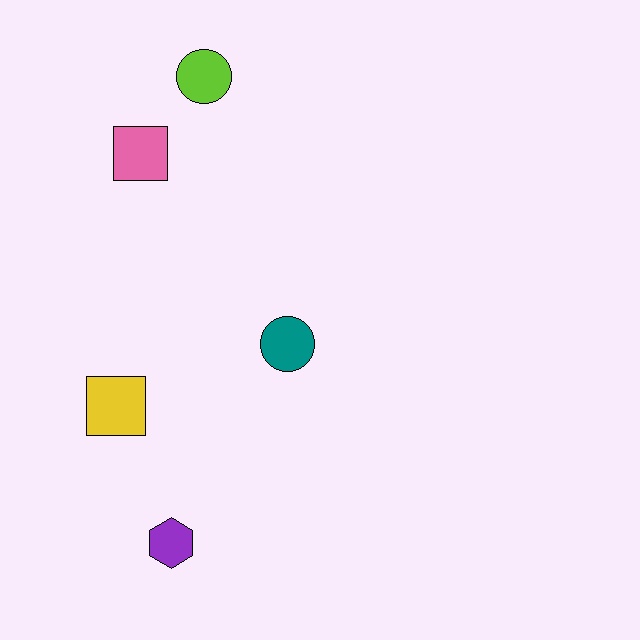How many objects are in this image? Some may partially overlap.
There are 5 objects.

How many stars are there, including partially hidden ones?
There are no stars.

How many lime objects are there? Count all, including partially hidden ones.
There is 1 lime object.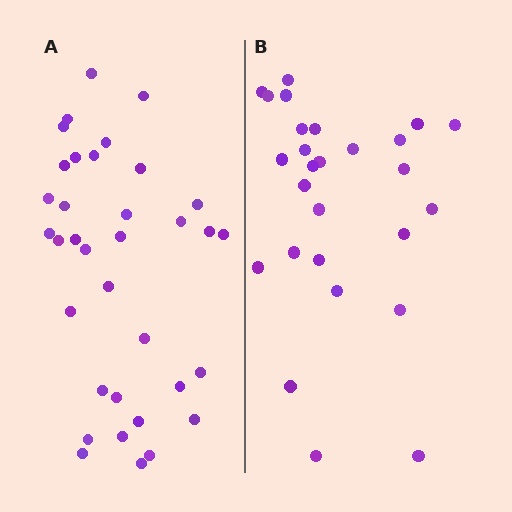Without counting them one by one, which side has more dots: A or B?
Region A (the left region) has more dots.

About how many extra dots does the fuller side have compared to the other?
Region A has roughly 8 or so more dots than region B.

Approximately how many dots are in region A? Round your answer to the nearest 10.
About 40 dots. (The exact count is 35, which rounds to 40.)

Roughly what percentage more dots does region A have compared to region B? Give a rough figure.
About 30% more.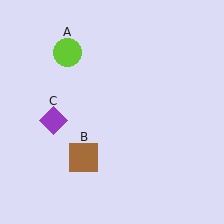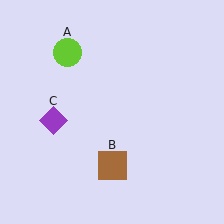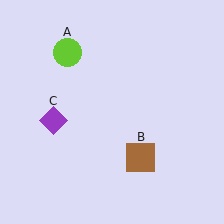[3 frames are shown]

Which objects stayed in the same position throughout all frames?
Lime circle (object A) and purple diamond (object C) remained stationary.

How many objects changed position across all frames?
1 object changed position: brown square (object B).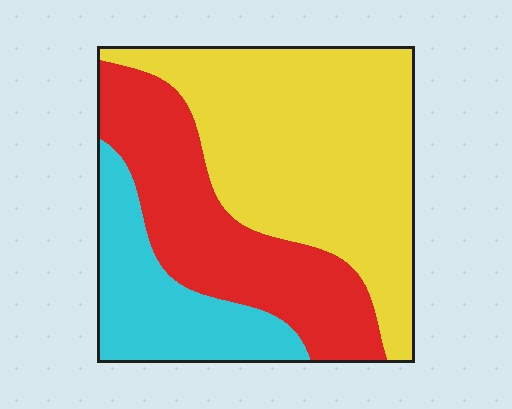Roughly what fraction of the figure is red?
Red covers 31% of the figure.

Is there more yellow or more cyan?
Yellow.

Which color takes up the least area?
Cyan, at roughly 20%.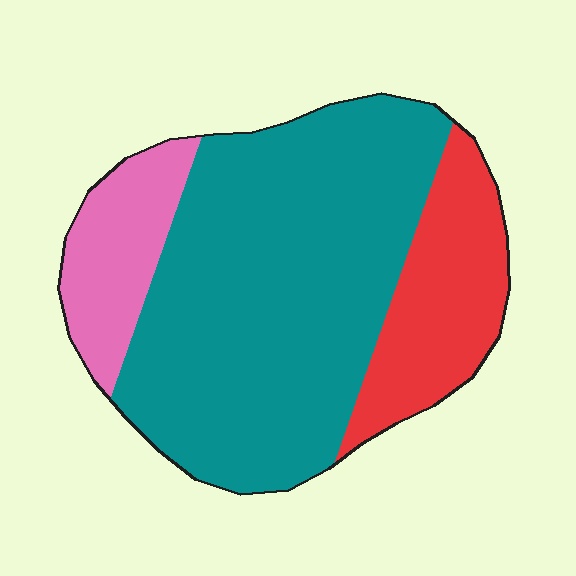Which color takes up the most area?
Teal, at roughly 65%.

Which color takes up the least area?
Pink, at roughly 15%.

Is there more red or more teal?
Teal.